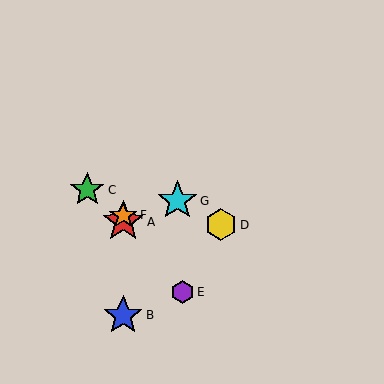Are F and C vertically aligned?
No, F is at x≈123 and C is at x≈87.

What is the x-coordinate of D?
Object D is at x≈221.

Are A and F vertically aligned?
Yes, both are at x≈123.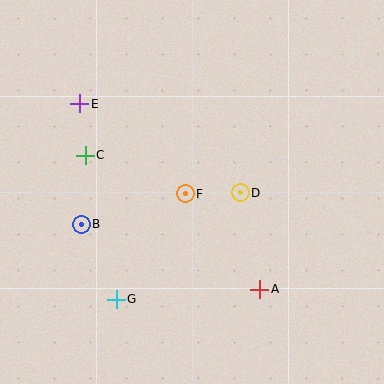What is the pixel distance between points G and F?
The distance between G and F is 126 pixels.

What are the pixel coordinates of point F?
Point F is at (185, 194).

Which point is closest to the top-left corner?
Point E is closest to the top-left corner.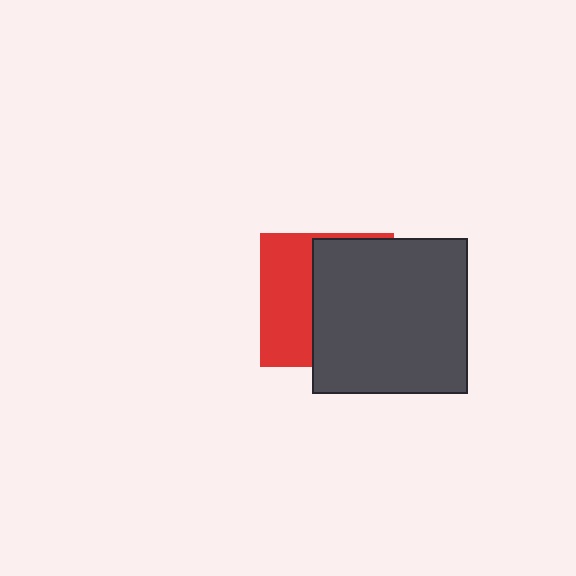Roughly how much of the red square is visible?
A small part of it is visible (roughly 41%).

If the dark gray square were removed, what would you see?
You would see the complete red square.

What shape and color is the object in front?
The object in front is a dark gray square.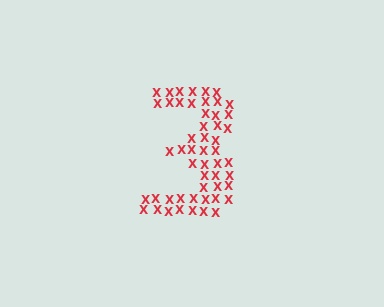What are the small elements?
The small elements are letter X's.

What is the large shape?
The large shape is the digit 3.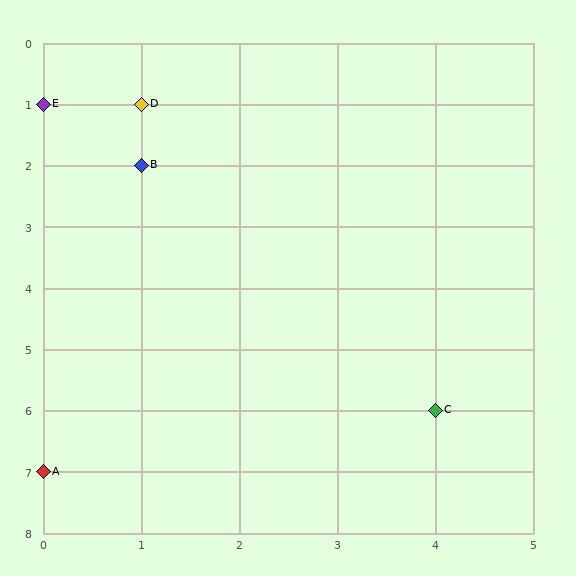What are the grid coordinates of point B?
Point B is at grid coordinates (1, 2).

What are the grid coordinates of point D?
Point D is at grid coordinates (1, 1).